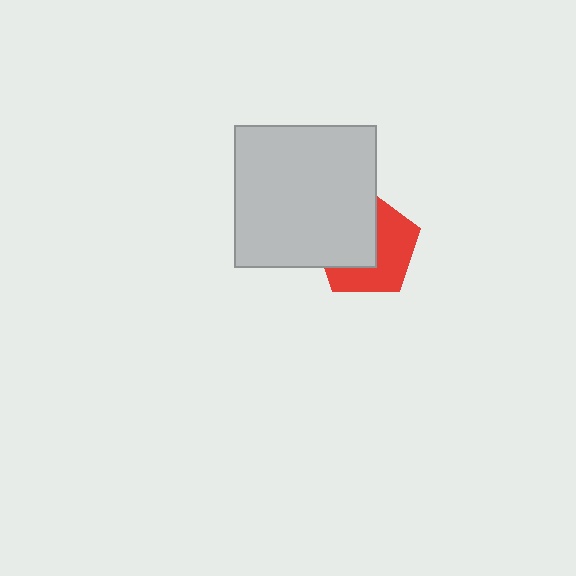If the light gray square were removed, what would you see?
You would see the complete red pentagon.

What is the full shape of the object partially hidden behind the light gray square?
The partially hidden object is a red pentagon.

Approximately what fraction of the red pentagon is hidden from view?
Roughly 49% of the red pentagon is hidden behind the light gray square.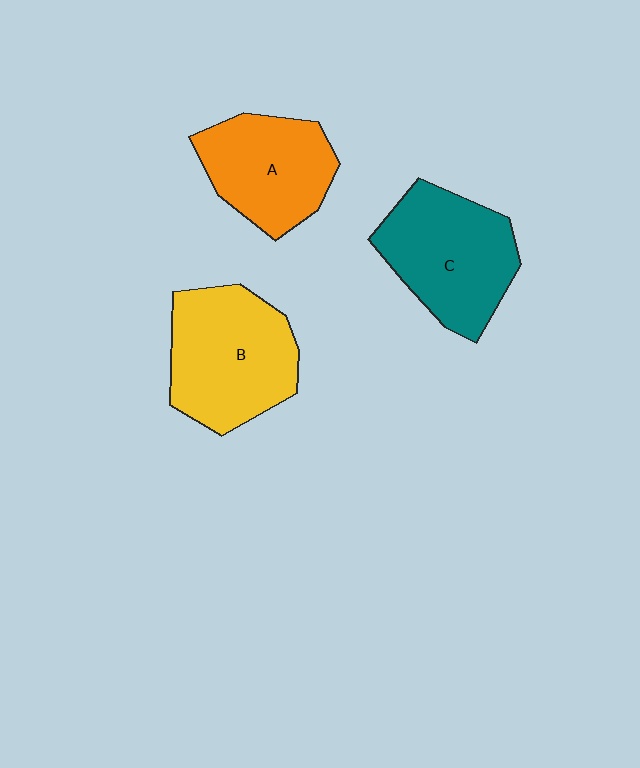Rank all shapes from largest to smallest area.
From largest to smallest: B (yellow), C (teal), A (orange).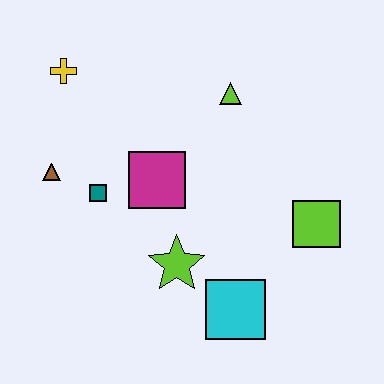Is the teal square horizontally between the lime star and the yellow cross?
Yes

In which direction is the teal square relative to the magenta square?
The teal square is to the left of the magenta square.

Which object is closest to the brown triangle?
The teal square is closest to the brown triangle.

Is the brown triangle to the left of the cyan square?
Yes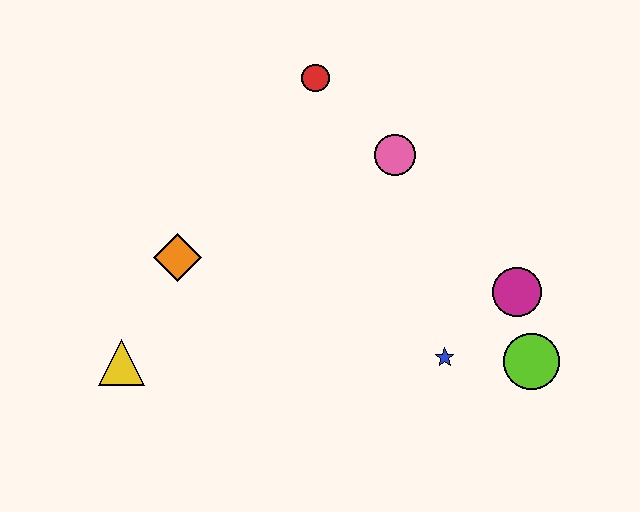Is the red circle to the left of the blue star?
Yes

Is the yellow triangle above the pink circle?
No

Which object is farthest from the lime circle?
The yellow triangle is farthest from the lime circle.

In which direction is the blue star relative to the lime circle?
The blue star is to the left of the lime circle.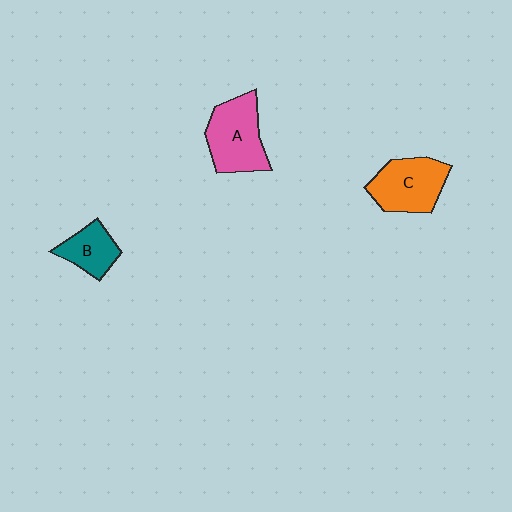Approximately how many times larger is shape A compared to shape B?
Approximately 1.7 times.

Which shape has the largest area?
Shape A (pink).